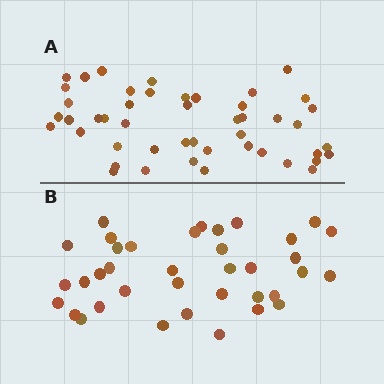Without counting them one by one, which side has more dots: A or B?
Region A (the top region) has more dots.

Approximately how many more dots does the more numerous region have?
Region A has roughly 10 or so more dots than region B.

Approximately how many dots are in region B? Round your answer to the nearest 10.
About 40 dots. (The exact count is 37, which rounds to 40.)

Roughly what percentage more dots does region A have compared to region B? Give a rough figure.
About 25% more.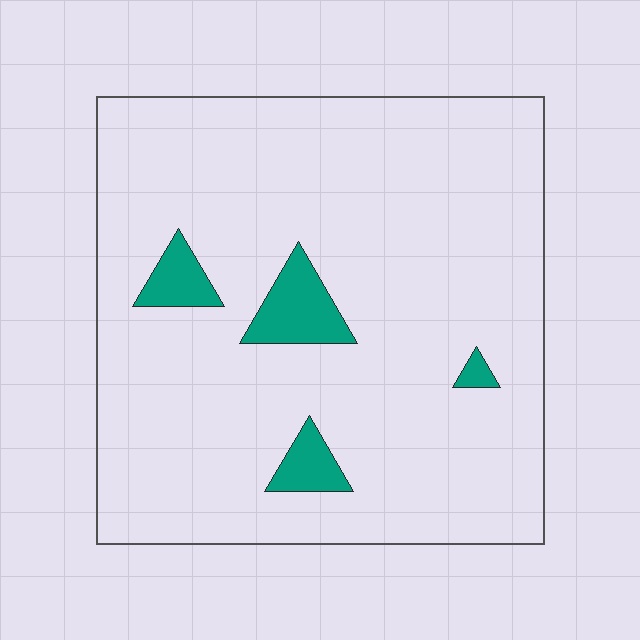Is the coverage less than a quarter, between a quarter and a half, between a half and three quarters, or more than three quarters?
Less than a quarter.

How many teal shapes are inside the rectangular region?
4.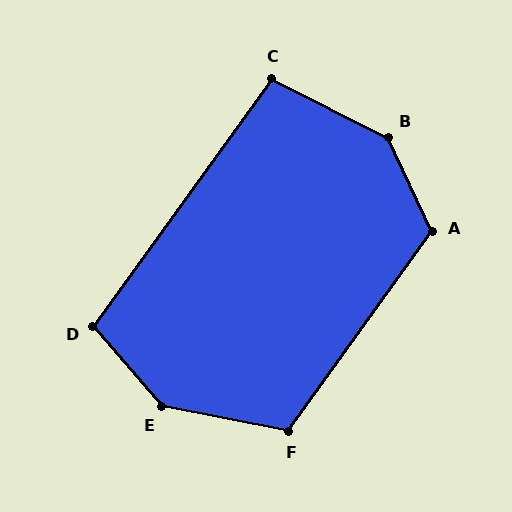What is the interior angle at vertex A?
Approximately 119 degrees (obtuse).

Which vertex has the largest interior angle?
B, at approximately 141 degrees.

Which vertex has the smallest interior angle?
C, at approximately 99 degrees.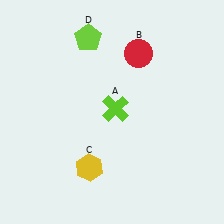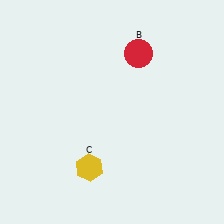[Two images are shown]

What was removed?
The lime cross (A), the lime pentagon (D) were removed in Image 2.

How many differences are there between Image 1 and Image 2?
There are 2 differences between the two images.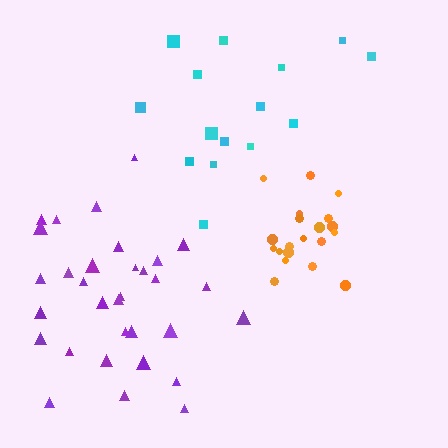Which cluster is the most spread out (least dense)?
Cyan.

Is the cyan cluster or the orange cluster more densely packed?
Orange.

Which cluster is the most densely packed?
Orange.